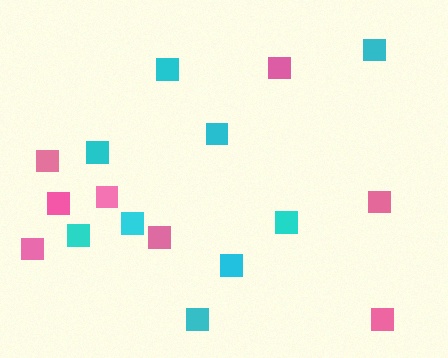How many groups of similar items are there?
There are 2 groups: one group of cyan squares (9) and one group of pink squares (8).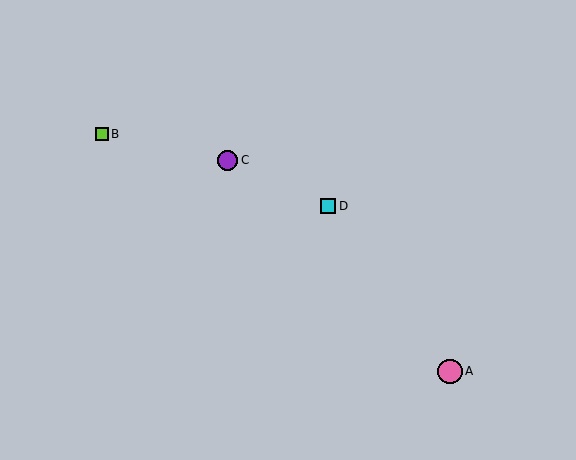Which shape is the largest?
The pink circle (labeled A) is the largest.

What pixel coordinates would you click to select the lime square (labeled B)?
Click at (102, 134) to select the lime square B.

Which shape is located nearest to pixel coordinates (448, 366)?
The pink circle (labeled A) at (450, 371) is nearest to that location.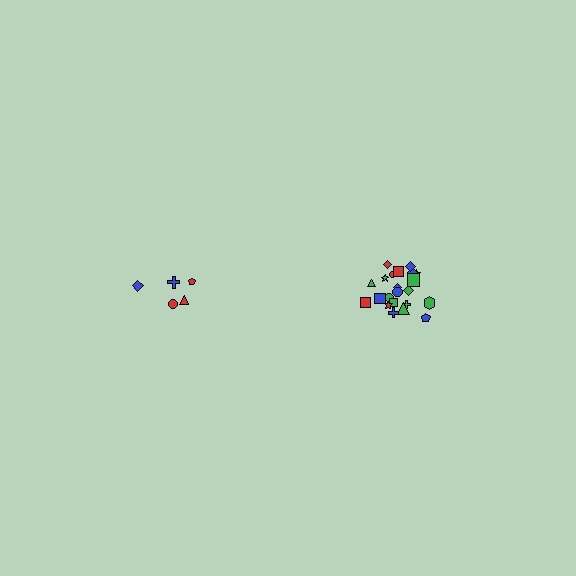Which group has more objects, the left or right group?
The right group.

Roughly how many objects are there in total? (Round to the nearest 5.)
Roughly 25 objects in total.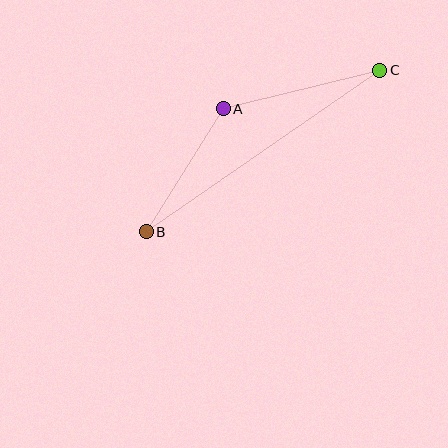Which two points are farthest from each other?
Points B and C are farthest from each other.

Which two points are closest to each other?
Points A and B are closest to each other.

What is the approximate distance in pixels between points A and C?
The distance between A and C is approximately 161 pixels.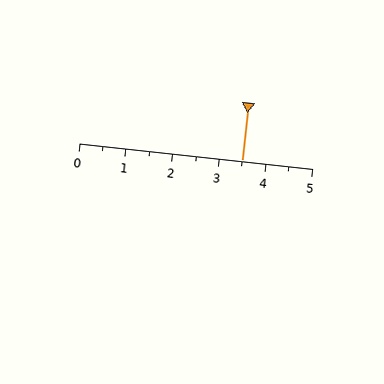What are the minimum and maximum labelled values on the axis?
The axis runs from 0 to 5.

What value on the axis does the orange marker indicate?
The marker indicates approximately 3.5.